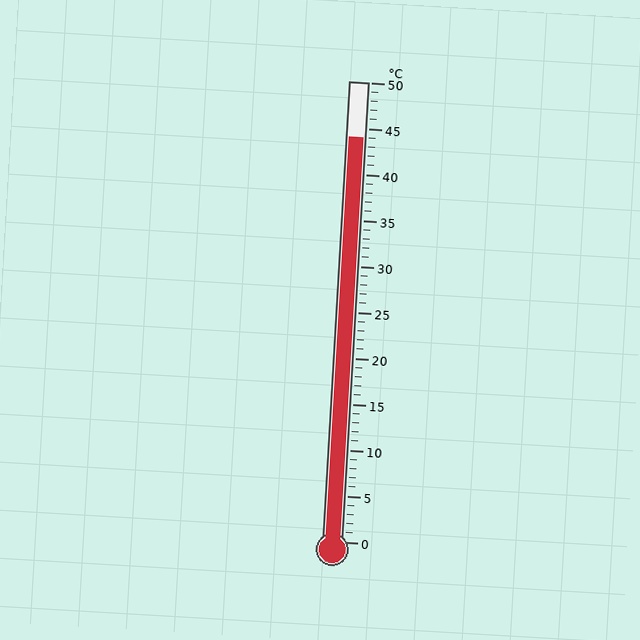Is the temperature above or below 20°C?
The temperature is above 20°C.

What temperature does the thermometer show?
The thermometer shows approximately 44°C.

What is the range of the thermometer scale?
The thermometer scale ranges from 0°C to 50°C.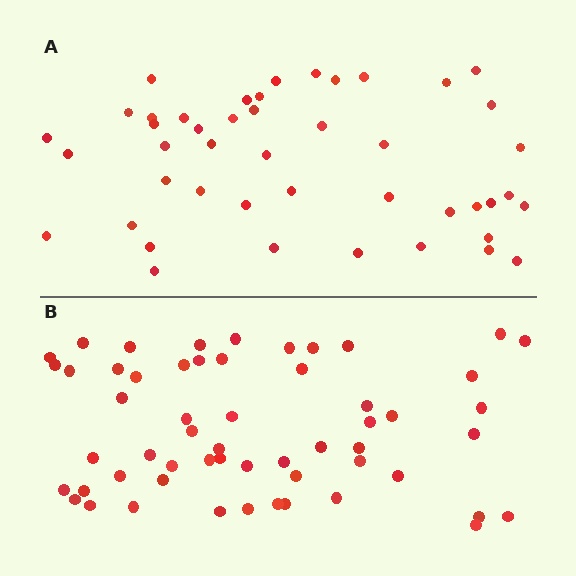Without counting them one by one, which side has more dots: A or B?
Region B (the bottom region) has more dots.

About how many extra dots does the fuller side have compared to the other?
Region B has roughly 12 or so more dots than region A.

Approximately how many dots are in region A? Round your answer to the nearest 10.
About 40 dots. (The exact count is 45, which rounds to 40.)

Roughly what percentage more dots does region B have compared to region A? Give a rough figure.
About 25% more.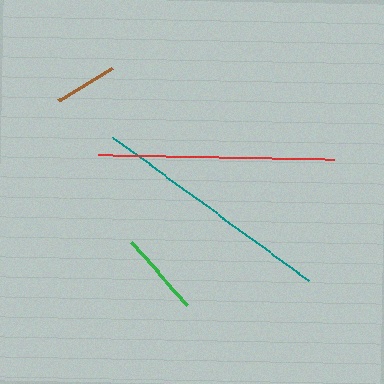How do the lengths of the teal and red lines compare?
The teal and red lines are approximately the same length.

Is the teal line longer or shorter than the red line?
The teal line is longer than the red line.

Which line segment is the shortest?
The brown line is the shortest at approximately 63 pixels.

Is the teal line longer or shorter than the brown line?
The teal line is longer than the brown line.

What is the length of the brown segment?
The brown segment is approximately 63 pixels long.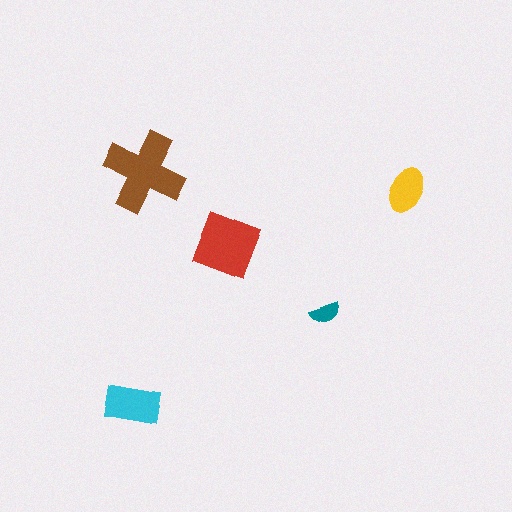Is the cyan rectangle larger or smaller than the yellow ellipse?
Larger.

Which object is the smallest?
The teal semicircle.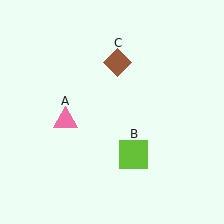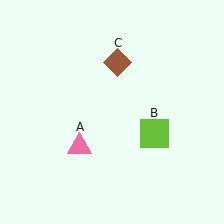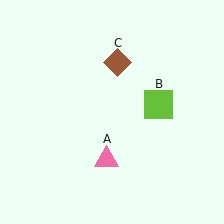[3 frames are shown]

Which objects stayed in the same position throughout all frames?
Brown diamond (object C) remained stationary.